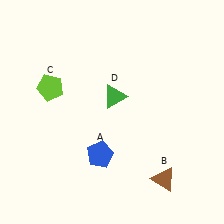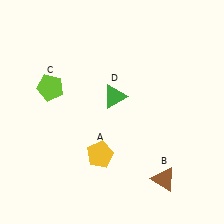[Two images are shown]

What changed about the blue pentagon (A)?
In Image 1, A is blue. In Image 2, it changed to yellow.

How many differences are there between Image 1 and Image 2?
There is 1 difference between the two images.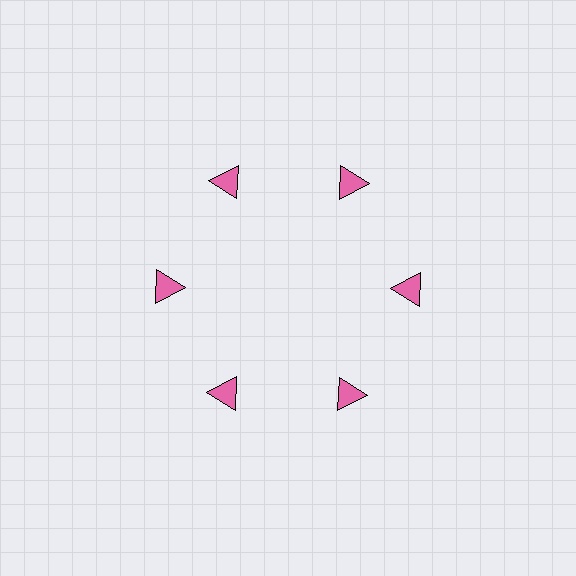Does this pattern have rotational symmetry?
Yes, this pattern has 6-fold rotational symmetry. It looks the same after rotating 60 degrees around the center.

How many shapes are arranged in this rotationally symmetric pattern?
There are 6 shapes, arranged in 6 groups of 1.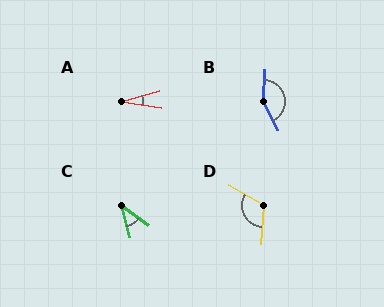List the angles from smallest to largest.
A (25°), C (39°), D (117°), B (150°).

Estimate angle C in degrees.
Approximately 39 degrees.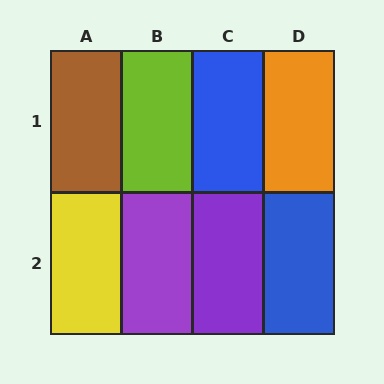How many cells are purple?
2 cells are purple.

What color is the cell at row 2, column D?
Blue.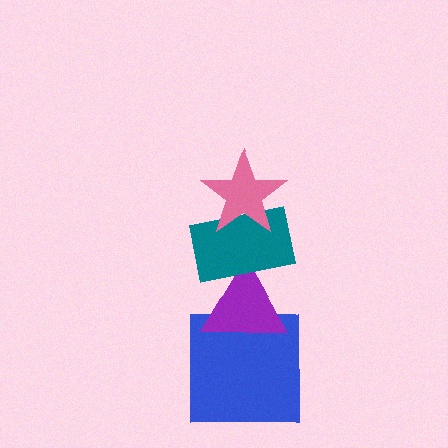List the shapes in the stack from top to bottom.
From top to bottom: the pink star, the teal rectangle, the purple triangle, the blue square.